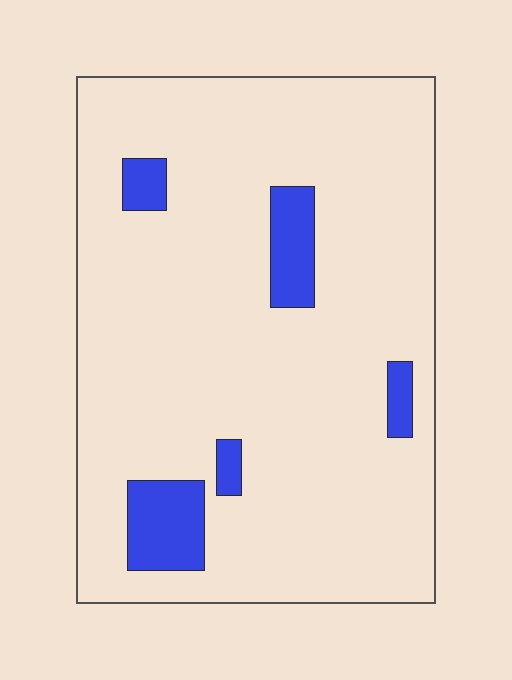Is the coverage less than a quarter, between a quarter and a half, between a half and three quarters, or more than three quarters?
Less than a quarter.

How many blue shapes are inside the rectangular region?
5.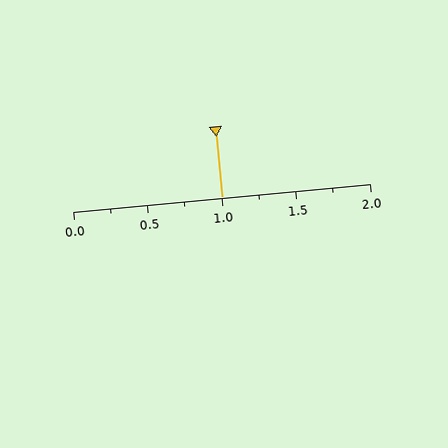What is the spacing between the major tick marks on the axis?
The major ticks are spaced 0.5 apart.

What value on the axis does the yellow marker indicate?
The marker indicates approximately 1.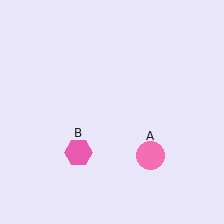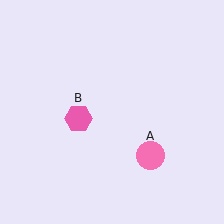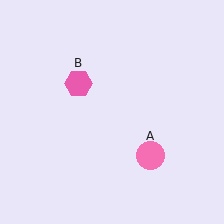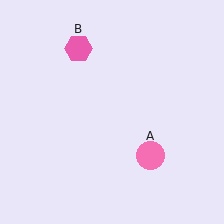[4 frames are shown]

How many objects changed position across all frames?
1 object changed position: pink hexagon (object B).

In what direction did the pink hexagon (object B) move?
The pink hexagon (object B) moved up.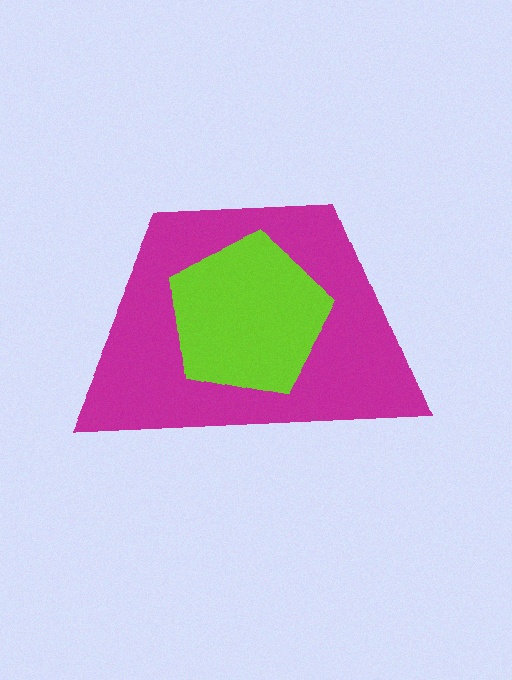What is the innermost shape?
The lime pentagon.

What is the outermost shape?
The magenta trapezoid.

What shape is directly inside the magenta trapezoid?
The lime pentagon.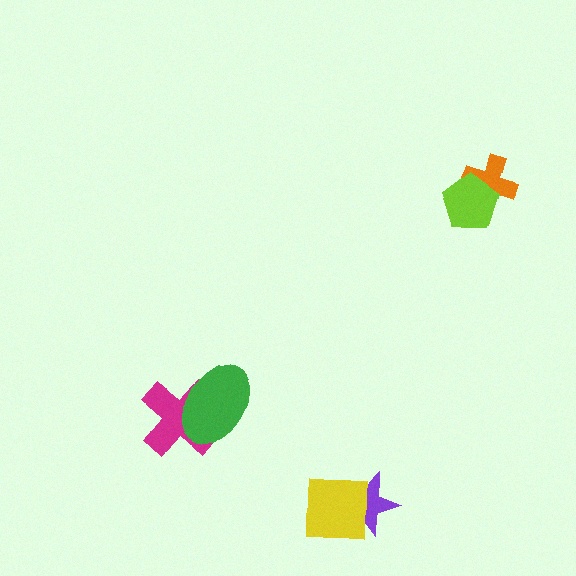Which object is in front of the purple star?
The yellow square is in front of the purple star.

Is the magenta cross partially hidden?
Yes, it is partially covered by another shape.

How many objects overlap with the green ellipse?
1 object overlaps with the green ellipse.